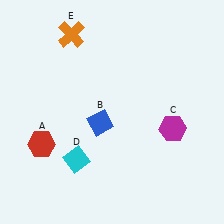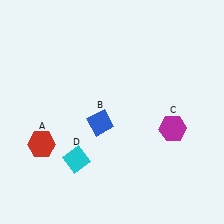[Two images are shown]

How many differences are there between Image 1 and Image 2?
There is 1 difference between the two images.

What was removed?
The orange cross (E) was removed in Image 2.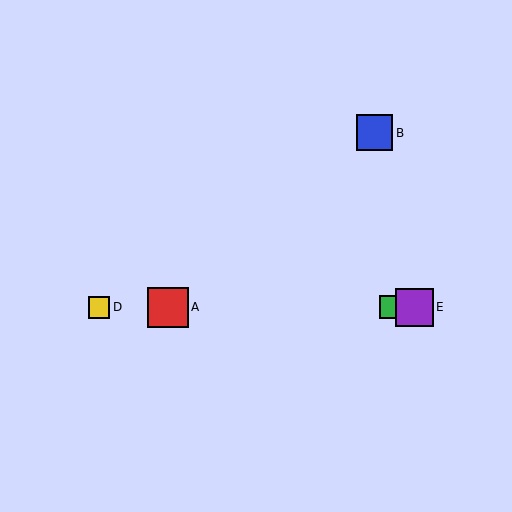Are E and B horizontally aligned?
No, E is at y≈307 and B is at y≈133.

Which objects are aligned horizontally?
Objects A, C, D, E are aligned horizontally.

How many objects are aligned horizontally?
4 objects (A, C, D, E) are aligned horizontally.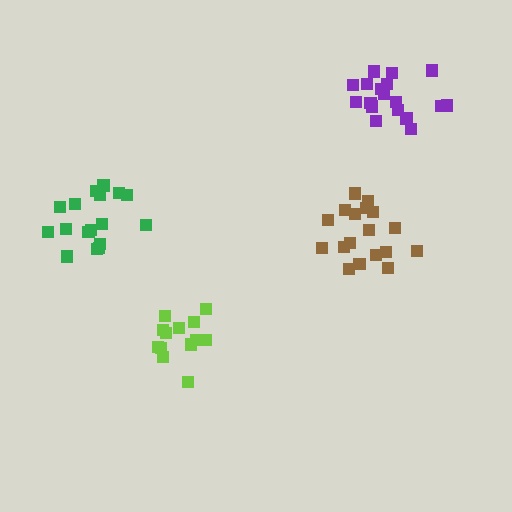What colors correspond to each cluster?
The clusters are colored: lime, purple, brown, green.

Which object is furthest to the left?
The green cluster is leftmost.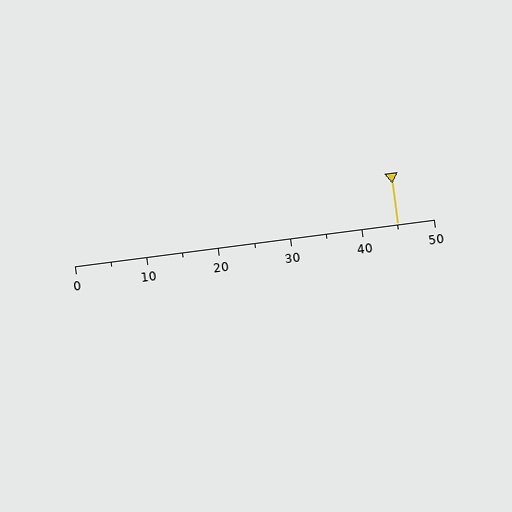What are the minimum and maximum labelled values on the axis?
The axis runs from 0 to 50.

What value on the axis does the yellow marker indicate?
The marker indicates approximately 45.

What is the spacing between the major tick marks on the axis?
The major ticks are spaced 10 apart.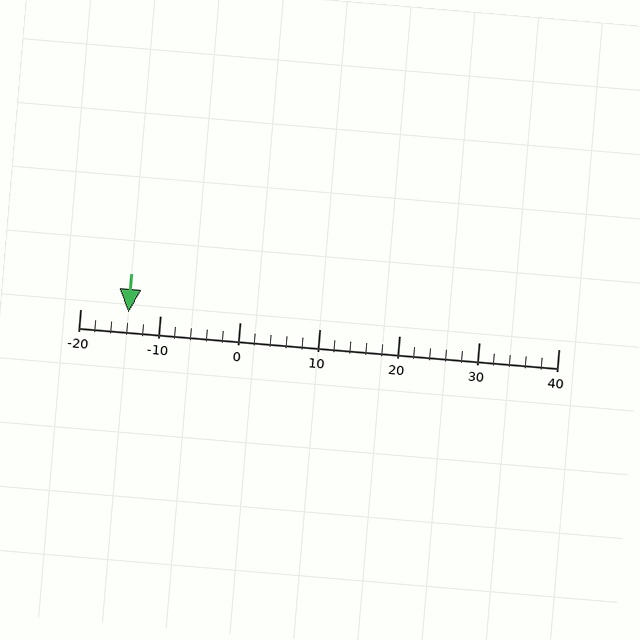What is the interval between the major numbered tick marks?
The major tick marks are spaced 10 units apart.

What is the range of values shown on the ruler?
The ruler shows values from -20 to 40.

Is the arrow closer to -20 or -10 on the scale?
The arrow is closer to -10.